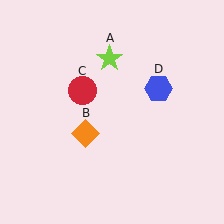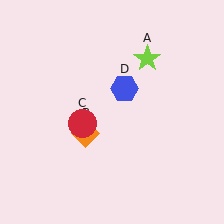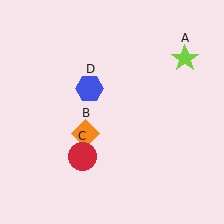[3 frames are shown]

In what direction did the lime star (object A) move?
The lime star (object A) moved right.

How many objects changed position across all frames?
3 objects changed position: lime star (object A), red circle (object C), blue hexagon (object D).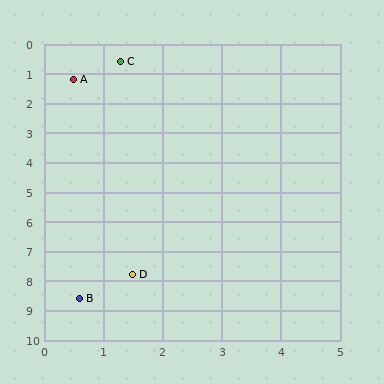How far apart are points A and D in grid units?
Points A and D are about 6.7 grid units apart.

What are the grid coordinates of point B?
Point B is at approximately (0.6, 8.6).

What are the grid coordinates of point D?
Point D is at approximately (1.5, 7.8).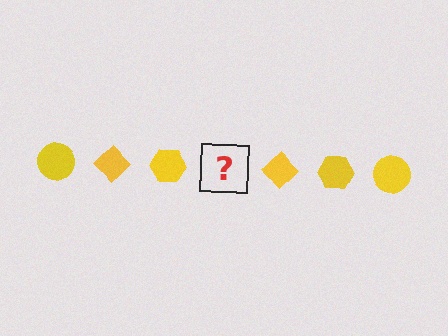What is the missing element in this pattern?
The missing element is a yellow circle.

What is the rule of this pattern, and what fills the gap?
The rule is that the pattern cycles through circle, diamond, hexagon shapes in yellow. The gap should be filled with a yellow circle.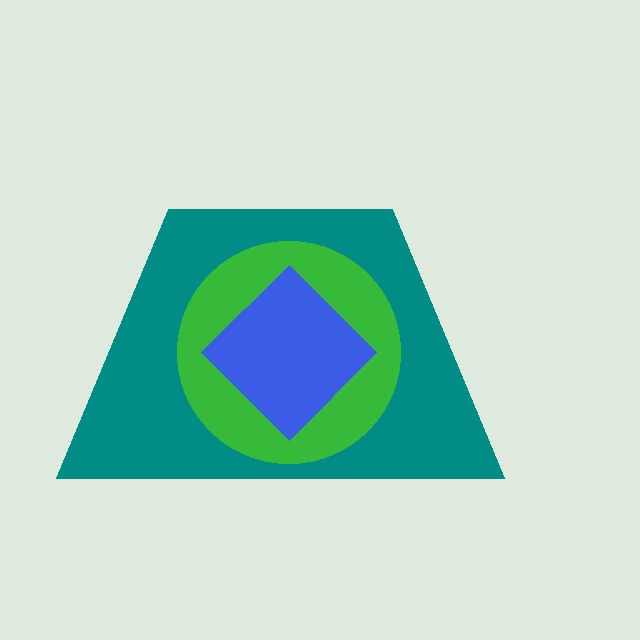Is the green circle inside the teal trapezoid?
Yes.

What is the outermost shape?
The teal trapezoid.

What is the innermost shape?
The blue diamond.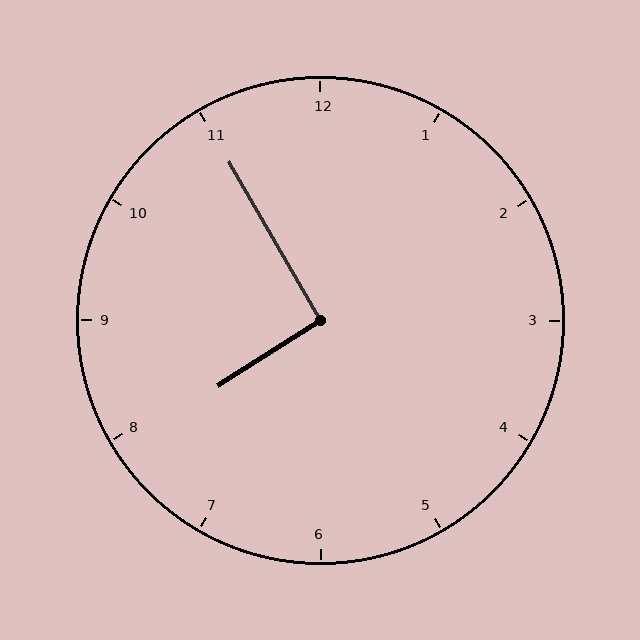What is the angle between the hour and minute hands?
Approximately 92 degrees.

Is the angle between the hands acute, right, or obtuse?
It is right.